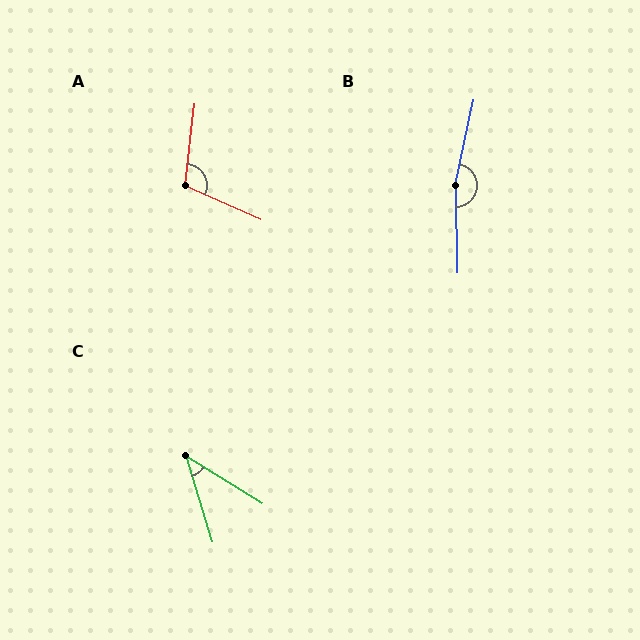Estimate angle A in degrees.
Approximately 107 degrees.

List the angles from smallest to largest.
C (41°), A (107°), B (167°).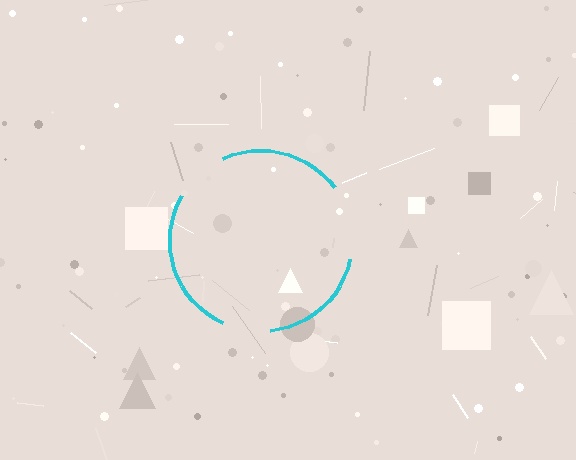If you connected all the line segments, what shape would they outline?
They would outline a circle.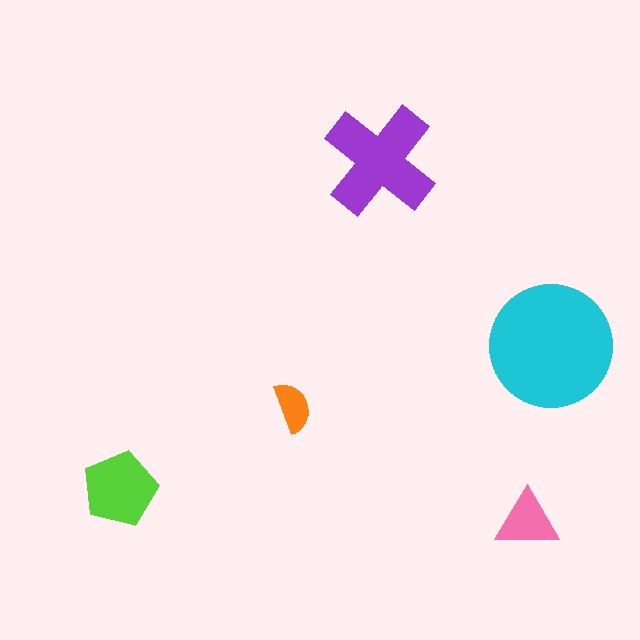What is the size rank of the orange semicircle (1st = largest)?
5th.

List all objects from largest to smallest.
The cyan circle, the purple cross, the lime pentagon, the pink triangle, the orange semicircle.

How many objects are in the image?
There are 5 objects in the image.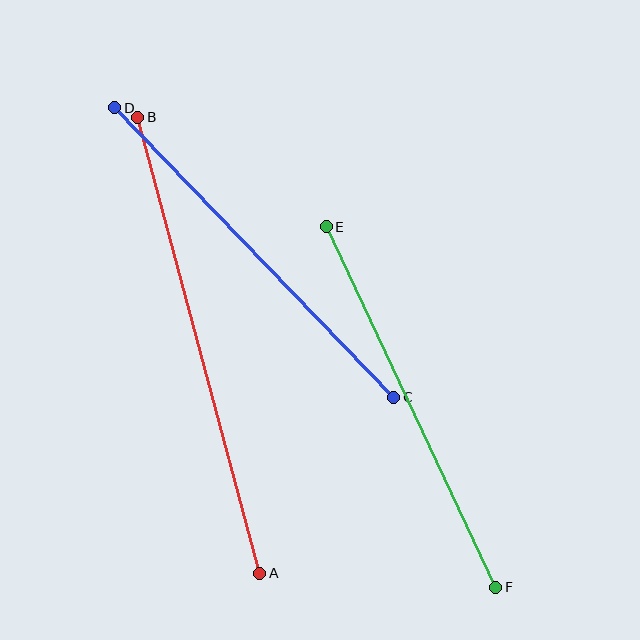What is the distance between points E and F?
The distance is approximately 398 pixels.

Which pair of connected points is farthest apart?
Points A and B are farthest apart.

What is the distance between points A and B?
The distance is approximately 472 pixels.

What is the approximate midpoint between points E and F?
The midpoint is at approximately (411, 407) pixels.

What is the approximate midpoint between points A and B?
The midpoint is at approximately (199, 345) pixels.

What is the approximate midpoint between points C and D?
The midpoint is at approximately (254, 252) pixels.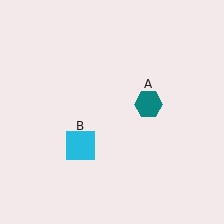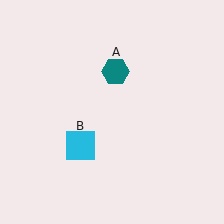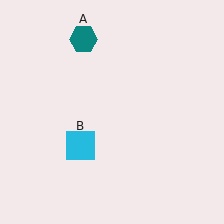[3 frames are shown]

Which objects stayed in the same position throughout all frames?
Cyan square (object B) remained stationary.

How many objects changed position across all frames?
1 object changed position: teal hexagon (object A).